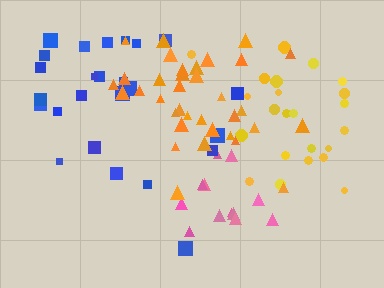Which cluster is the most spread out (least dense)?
Blue.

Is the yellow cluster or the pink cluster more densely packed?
Pink.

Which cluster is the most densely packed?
Orange.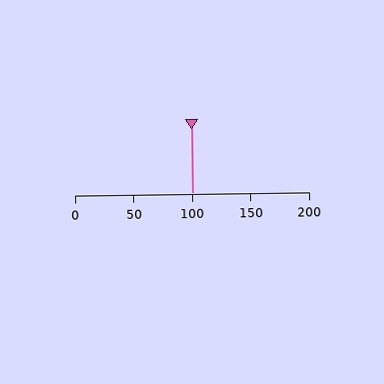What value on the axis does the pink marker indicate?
The marker indicates approximately 100.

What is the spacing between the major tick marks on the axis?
The major ticks are spaced 50 apart.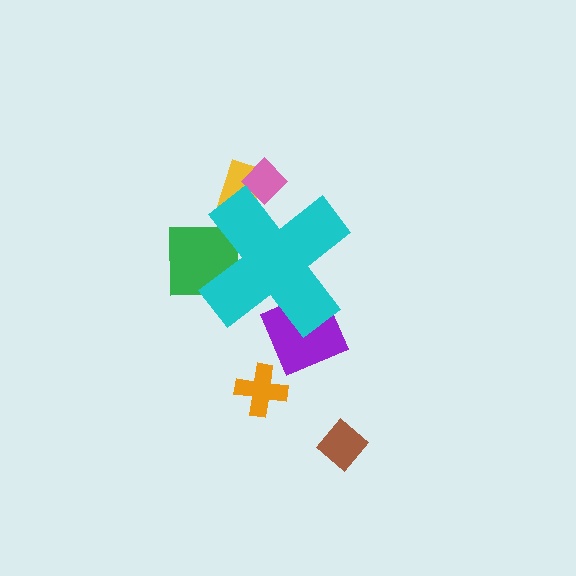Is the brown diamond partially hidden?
No, the brown diamond is fully visible.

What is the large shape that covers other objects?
A cyan cross.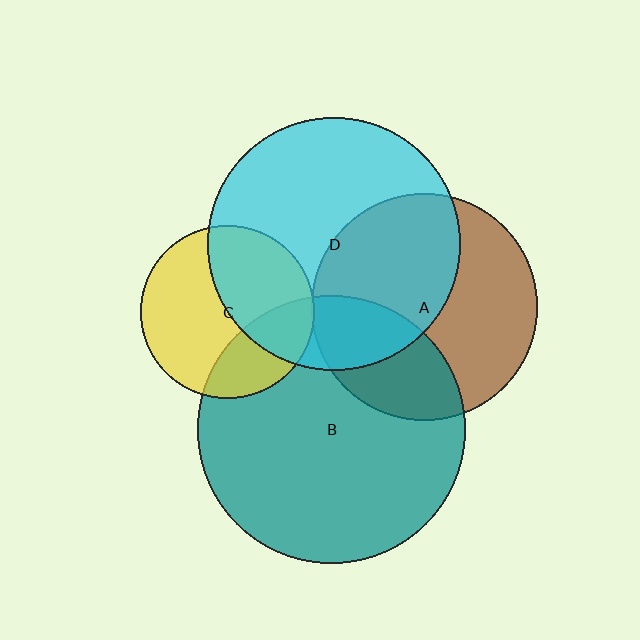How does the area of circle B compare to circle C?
Approximately 2.4 times.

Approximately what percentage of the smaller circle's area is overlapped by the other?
Approximately 30%.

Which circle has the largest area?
Circle B (teal).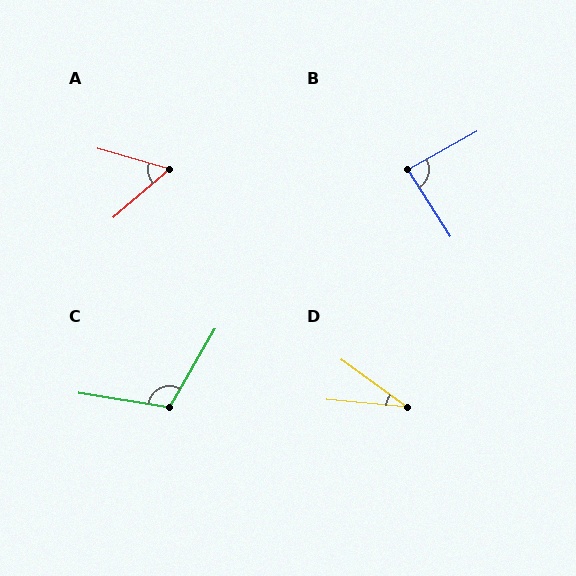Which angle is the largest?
C, at approximately 111 degrees.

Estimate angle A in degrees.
Approximately 56 degrees.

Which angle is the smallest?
D, at approximately 31 degrees.